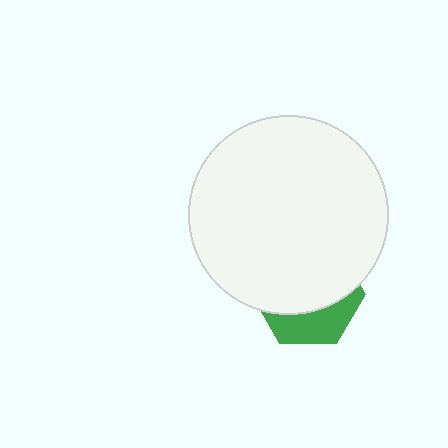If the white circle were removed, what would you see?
You would see the complete green hexagon.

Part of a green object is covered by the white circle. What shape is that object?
It is a hexagon.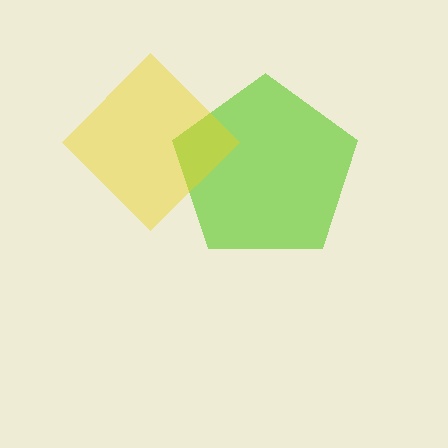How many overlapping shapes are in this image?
There are 2 overlapping shapes in the image.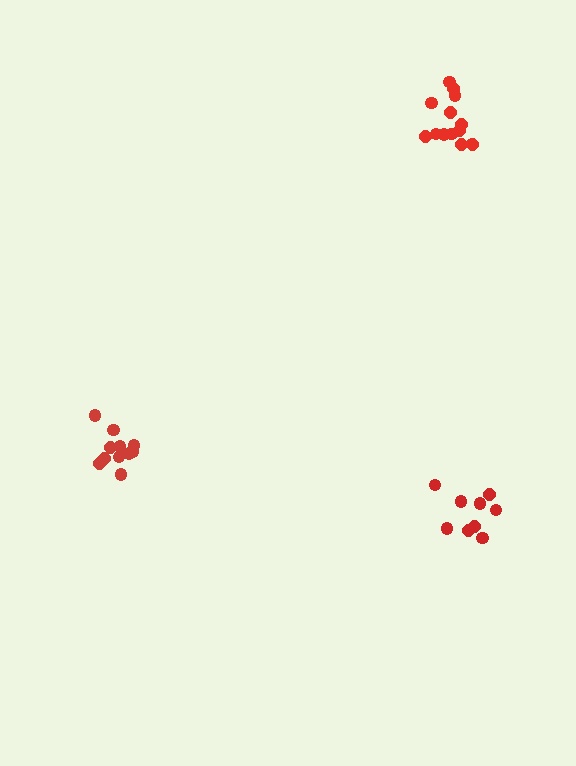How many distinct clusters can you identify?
There are 3 distinct clusters.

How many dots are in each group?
Group 1: 14 dots, Group 2: 9 dots, Group 3: 11 dots (34 total).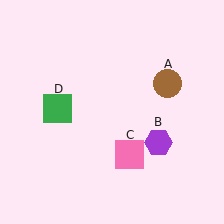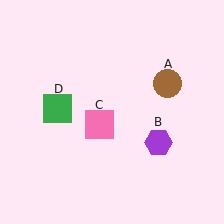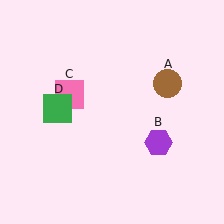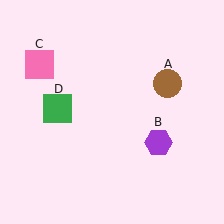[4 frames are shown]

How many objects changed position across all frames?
1 object changed position: pink square (object C).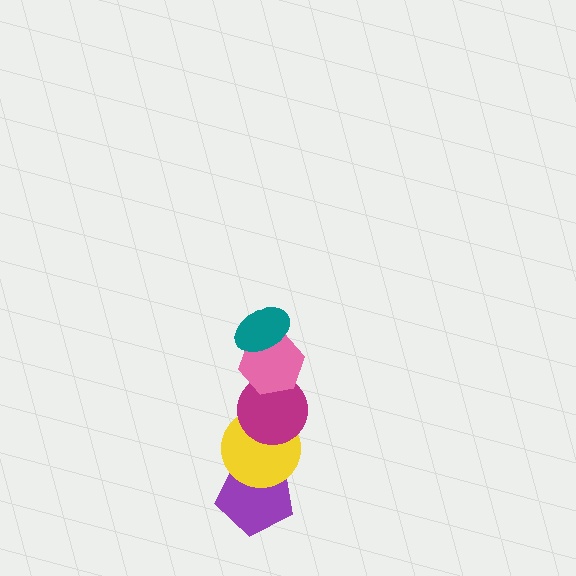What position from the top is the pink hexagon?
The pink hexagon is 2nd from the top.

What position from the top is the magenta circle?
The magenta circle is 3rd from the top.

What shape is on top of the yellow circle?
The magenta circle is on top of the yellow circle.